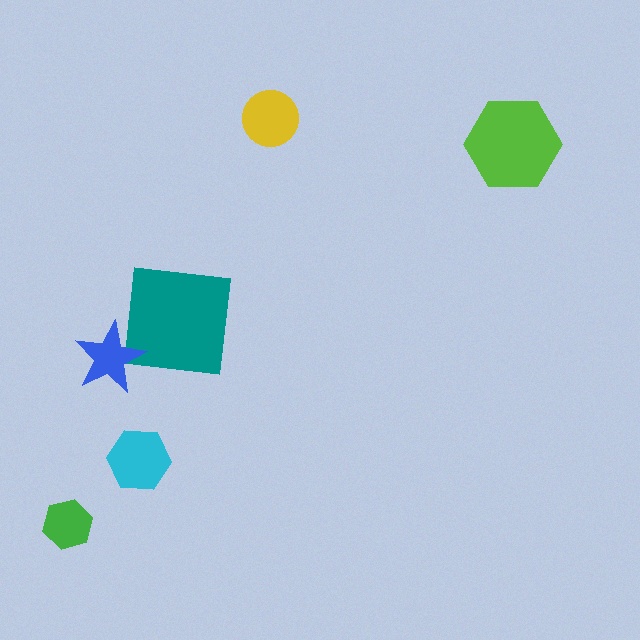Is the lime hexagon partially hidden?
No, no other shape covers it.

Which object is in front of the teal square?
The blue star is in front of the teal square.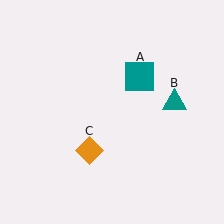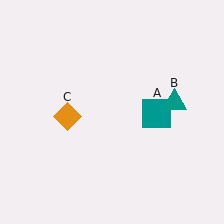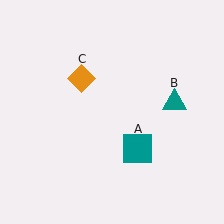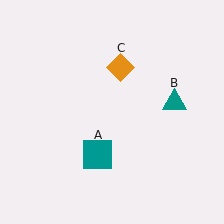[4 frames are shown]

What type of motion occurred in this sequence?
The teal square (object A), orange diamond (object C) rotated clockwise around the center of the scene.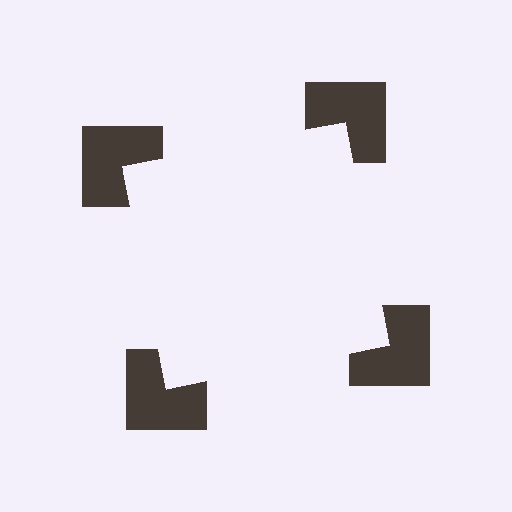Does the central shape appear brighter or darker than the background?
It typically appears slightly brighter than the background, even though no actual brightness change is drawn.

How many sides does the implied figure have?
4 sides.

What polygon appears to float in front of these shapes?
An illusory square — its edges are inferred from the aligned wedge cuts in the notched squares, not physically drawn.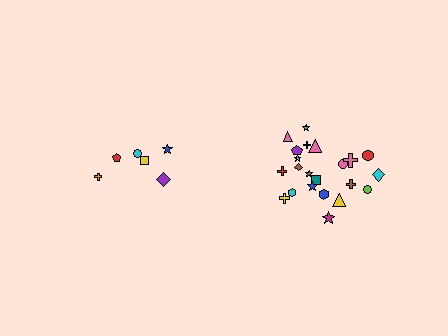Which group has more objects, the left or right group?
The right group.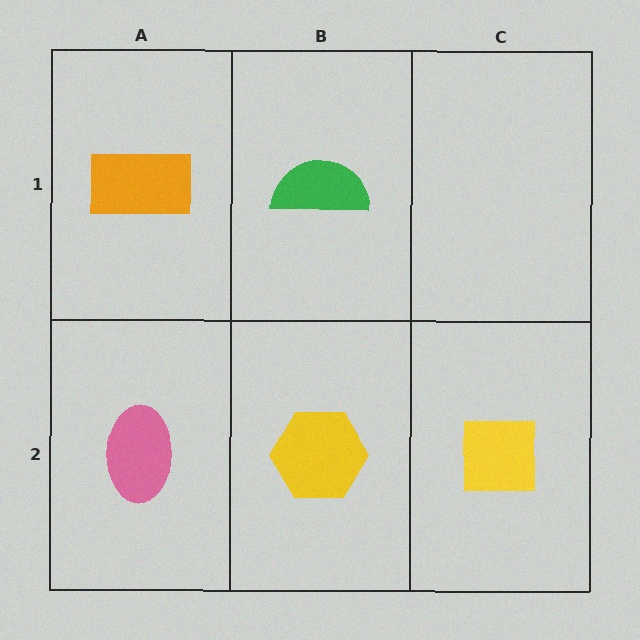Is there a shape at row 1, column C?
No, that cell is empty.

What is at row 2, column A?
A pink ellipse.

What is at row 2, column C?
A yellow square.